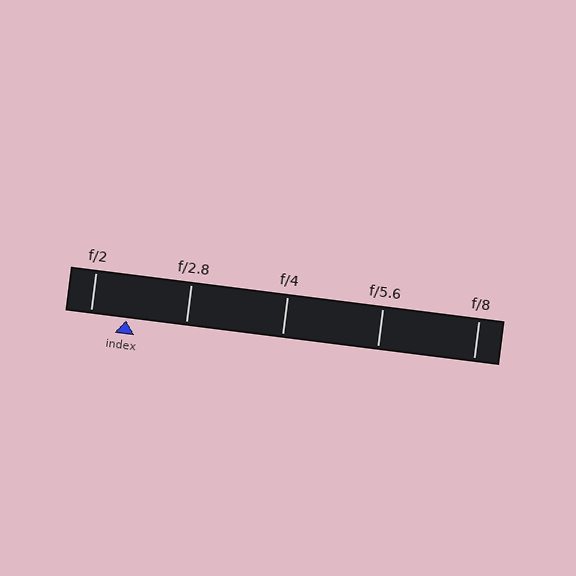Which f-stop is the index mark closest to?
The index mark is closest to f/2.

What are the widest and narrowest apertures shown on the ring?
The widest aperture shown is f/2 and the narrowest is f/8.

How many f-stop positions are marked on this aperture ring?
There are 5 f-stop positions marked.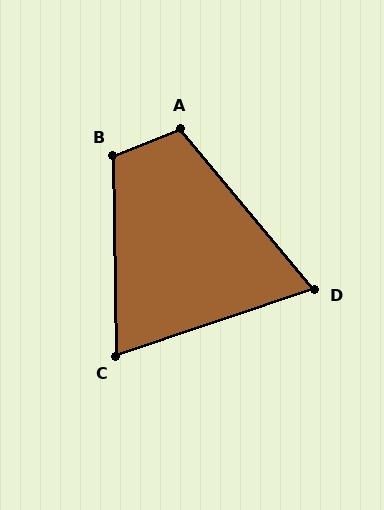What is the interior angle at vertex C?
Approximately 72 degrees (acute).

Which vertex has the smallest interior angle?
D, at approximately 69 degrees.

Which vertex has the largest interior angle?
B, at approximately 111 degrees.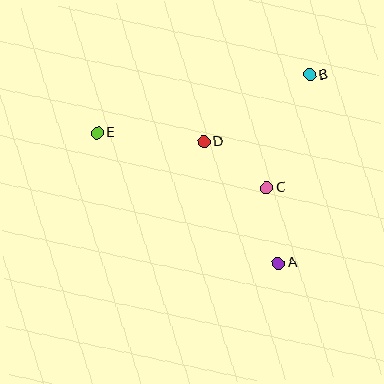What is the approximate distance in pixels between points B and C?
The distance between B and C is approximately 120 pixels.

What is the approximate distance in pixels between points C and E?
The distance between C and E is approximately 178 pixels.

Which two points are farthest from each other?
Points A and E are farthest from each other.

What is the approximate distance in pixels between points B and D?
The distance between B and D is approximately 125 pixels.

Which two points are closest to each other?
Points A and C are closest to each other.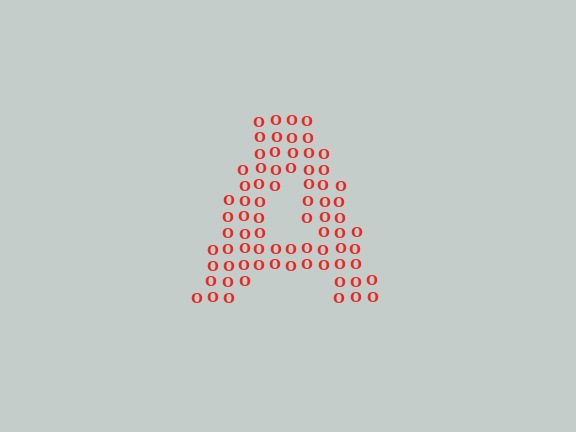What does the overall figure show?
The overall figure shows the letter A.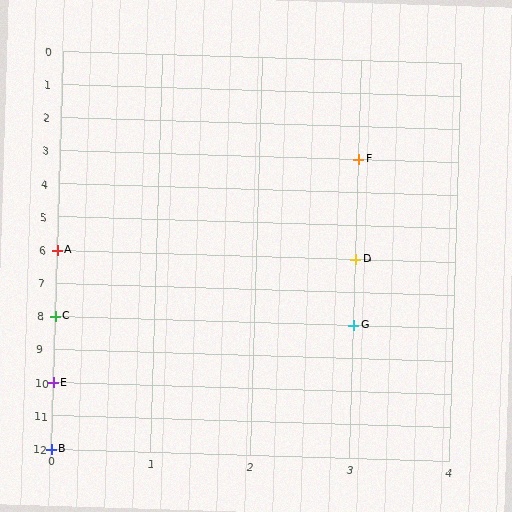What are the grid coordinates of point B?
Point B is at grid coordinates (0, 12).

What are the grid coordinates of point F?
Point F is at grid coordinates (3, 3).